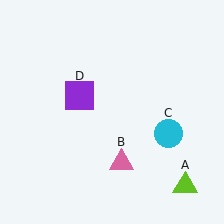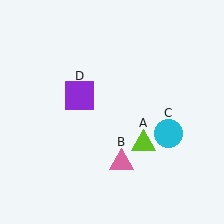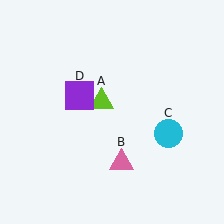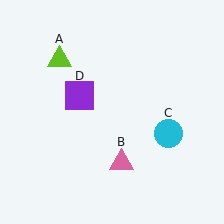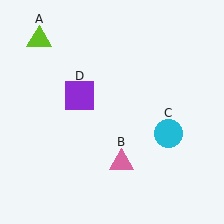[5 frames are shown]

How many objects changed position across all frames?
1 object changed position: lime triangle (object A).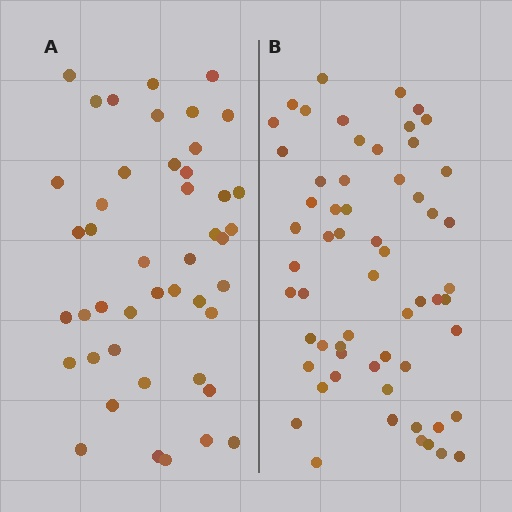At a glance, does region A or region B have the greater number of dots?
Region B (the right region) has more dots.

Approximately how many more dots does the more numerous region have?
Region B has approximately 15 more dots than region A.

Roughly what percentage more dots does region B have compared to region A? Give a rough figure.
About 35% more.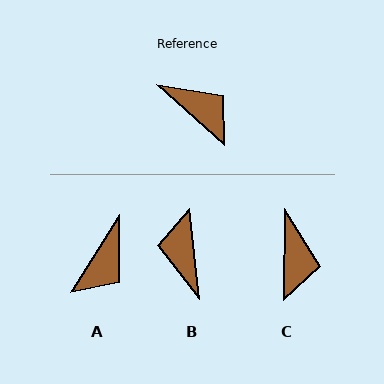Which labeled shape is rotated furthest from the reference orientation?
B, about 138 degrees away.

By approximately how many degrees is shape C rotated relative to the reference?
Approximately 48 degrees clockwise.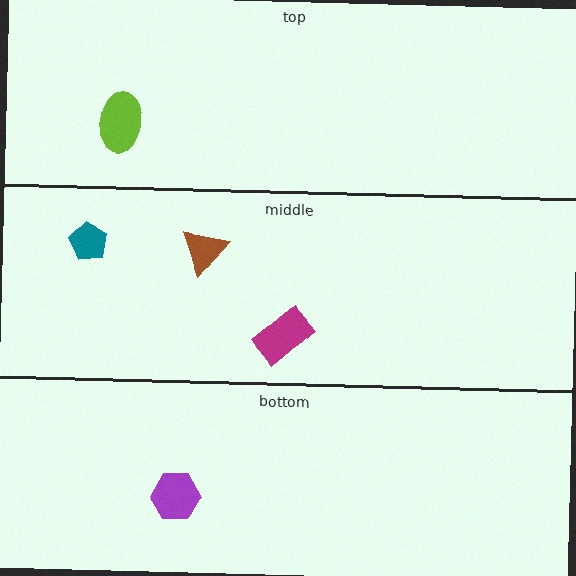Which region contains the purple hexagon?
The bottom region.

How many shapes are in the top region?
1.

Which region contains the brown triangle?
The middle region.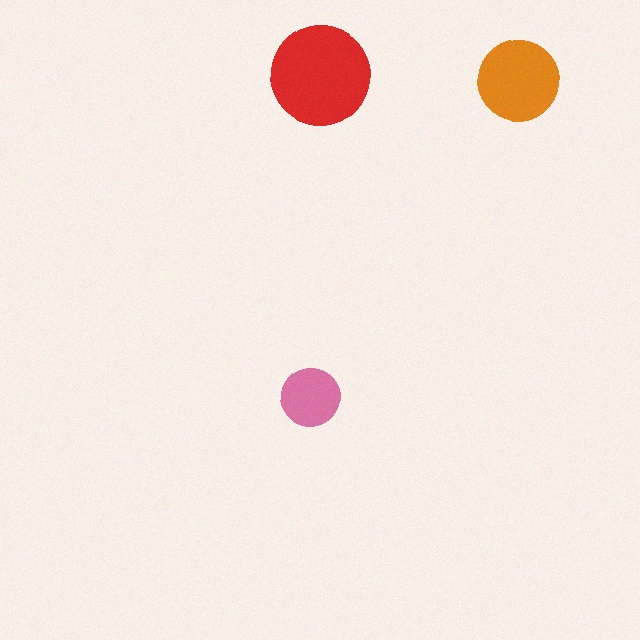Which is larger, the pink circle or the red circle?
The red one.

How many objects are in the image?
There are 3 objects in the image.